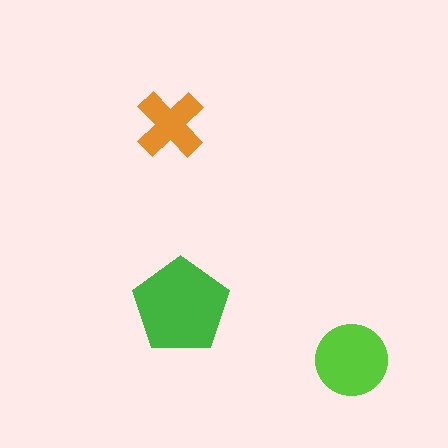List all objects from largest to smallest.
The green pentagon, the lime circle, the orange cross.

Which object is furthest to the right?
The lime circle is rightmost.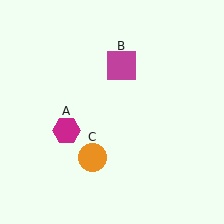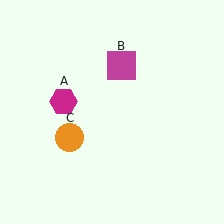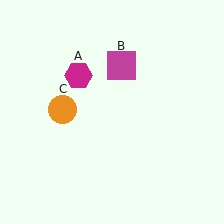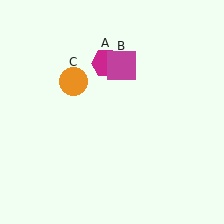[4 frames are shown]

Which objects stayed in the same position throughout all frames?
Magenta square (object B) remained stationary.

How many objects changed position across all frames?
2 objects changed position: magenta hexagon (object A), orange circle (object C).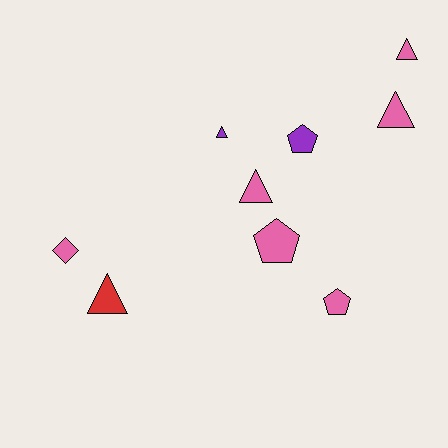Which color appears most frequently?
Pink, with 6 objects.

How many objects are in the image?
There are 9 objects.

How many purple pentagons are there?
There is 1 purple pentagon.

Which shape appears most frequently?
Triangle, with 5 objects.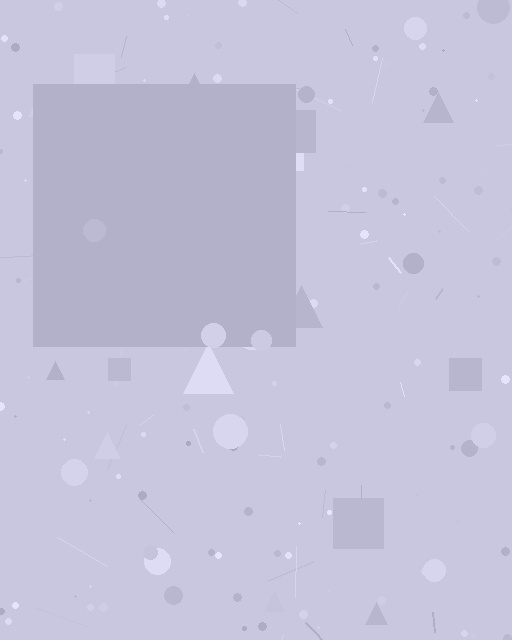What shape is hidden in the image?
A square is hidden in the image.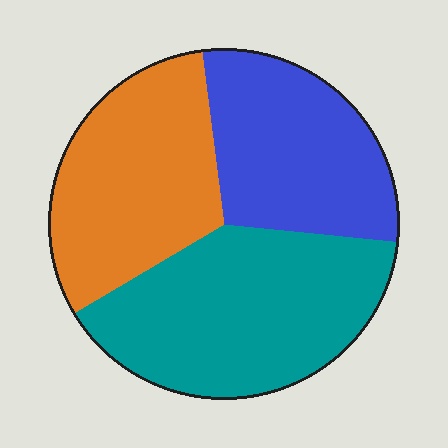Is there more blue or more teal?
Teal.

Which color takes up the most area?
Teal, at roughly 40%.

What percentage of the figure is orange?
Orange takes up about one third (1/3) of the figure.